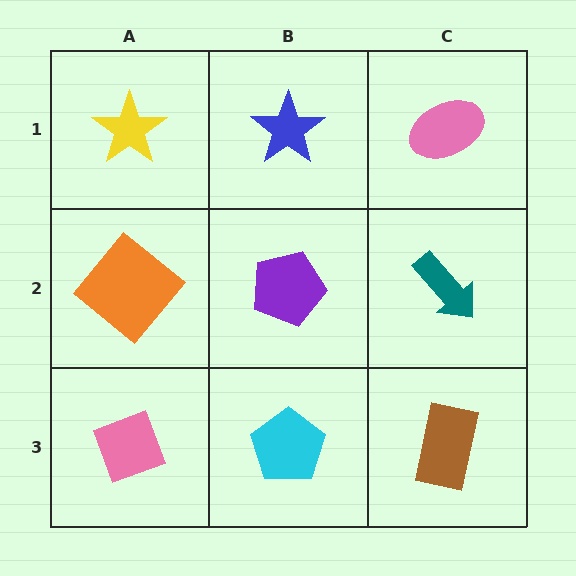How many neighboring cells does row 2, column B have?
4.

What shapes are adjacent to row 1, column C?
A teal arrow (row 2, column C), a blue star (row 1, column B).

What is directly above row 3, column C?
A teal arrow.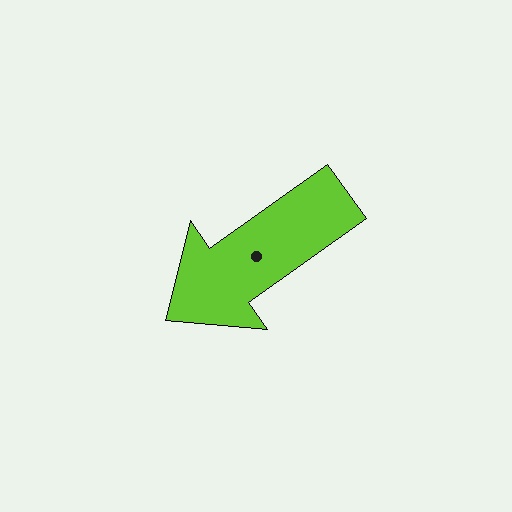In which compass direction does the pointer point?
Southwest.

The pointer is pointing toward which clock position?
Roughly 8 o'clock.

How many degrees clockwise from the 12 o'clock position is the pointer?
Approximately 235 degrees.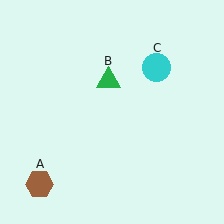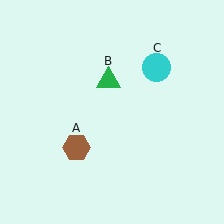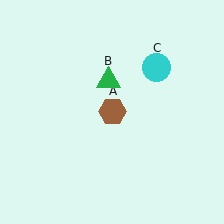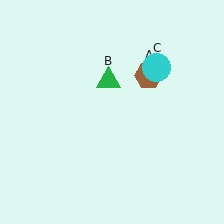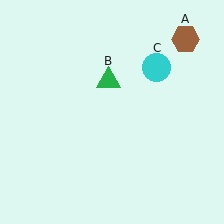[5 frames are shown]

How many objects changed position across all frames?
1 object changed position: brown hexagon (object A).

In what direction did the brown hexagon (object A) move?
The brown hexagon (object A) moved up and to the right.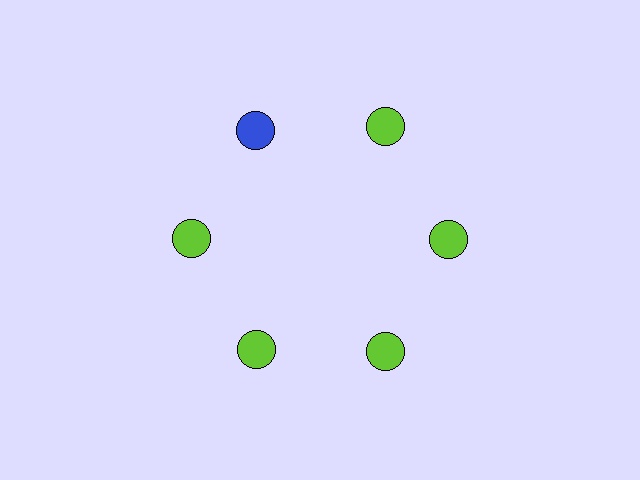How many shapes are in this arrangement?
There are 6 shapes arranged in a ring pattern.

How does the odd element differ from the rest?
It has a different color: blue instead of lime.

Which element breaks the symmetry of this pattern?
The blue circle at roughly the 11 o'clock position breaks the symmetry. All other shapes are lime circles.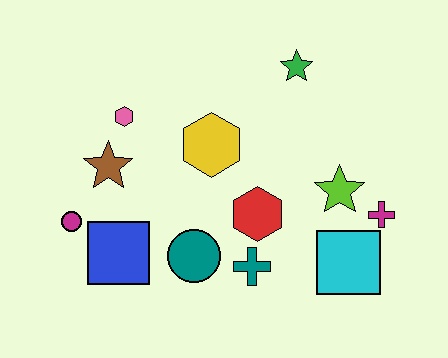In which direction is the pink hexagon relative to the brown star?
The pink hexagon is above the brown star.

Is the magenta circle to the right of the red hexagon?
No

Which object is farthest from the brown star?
The magenta cross is farthest from the brown star.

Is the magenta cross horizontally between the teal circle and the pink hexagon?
No